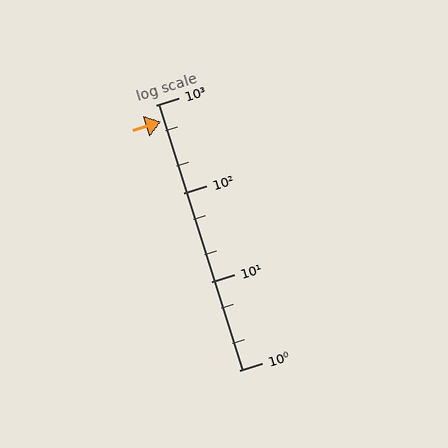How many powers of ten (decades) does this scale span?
The scale spans 3 decades, from 1 to 1000.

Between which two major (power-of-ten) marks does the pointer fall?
The pointer is between 100 and 1000.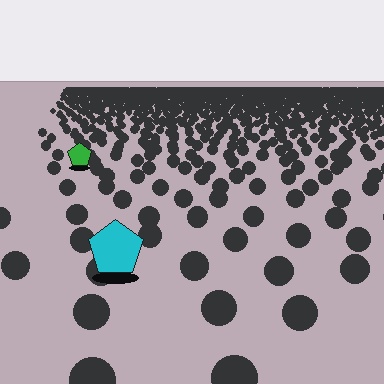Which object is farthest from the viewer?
The green pentagon is farthest from the viewer. It appears smaller and the ground texture around it is denser.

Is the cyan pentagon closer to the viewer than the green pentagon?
Yes. The cyan pentagon is closer — you can tell from the texture gradient: the ground texture is coarser near it.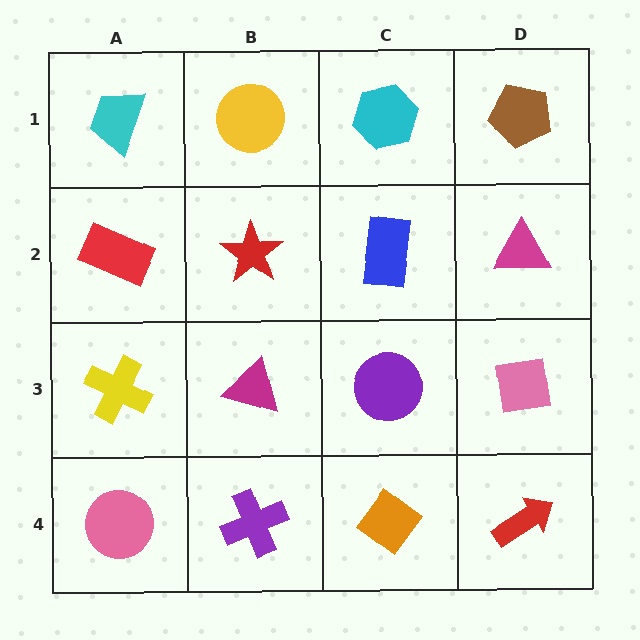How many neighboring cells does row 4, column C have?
3.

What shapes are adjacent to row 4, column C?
A purple circle (row 3, column C), a purple cross (row 4, column B), a red arrow (row 4, column D).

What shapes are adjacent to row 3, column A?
A red rectangle (row 2, column A), a pink circle (row 4, column A), a magenta triangle (row 3, column B).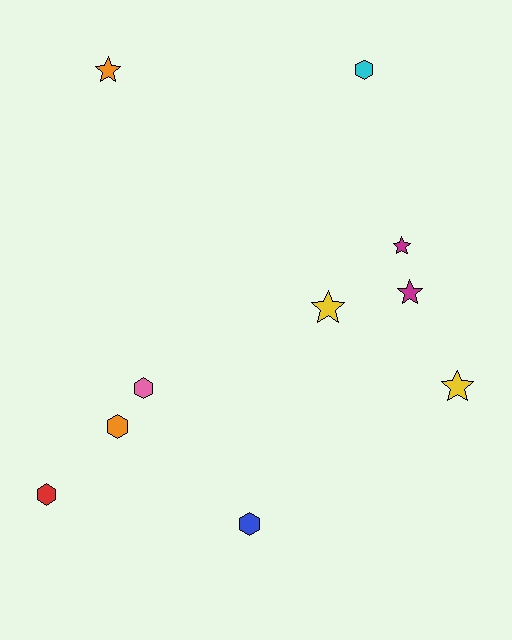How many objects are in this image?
There are 10 objects.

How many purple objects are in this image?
There are no purple objects.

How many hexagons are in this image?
There are 5 hexagons.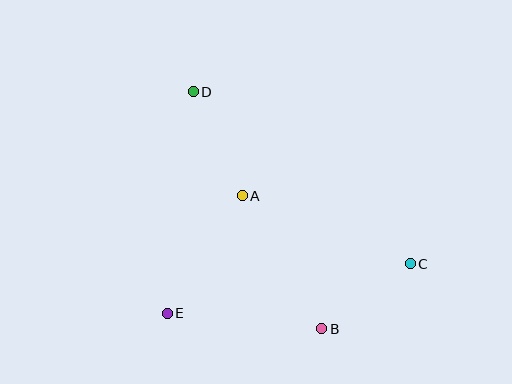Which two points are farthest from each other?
Points C and D are farthest from each other.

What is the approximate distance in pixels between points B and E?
The distance between B and E is approximately 156 pixels.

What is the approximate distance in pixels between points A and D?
The distance between A and D is approximately 115 pixels.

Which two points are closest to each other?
Points B and C are closest to each other.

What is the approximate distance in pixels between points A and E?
The distance between A and E is approximately 140 pixels.